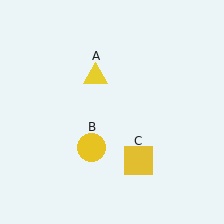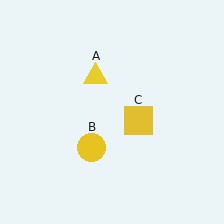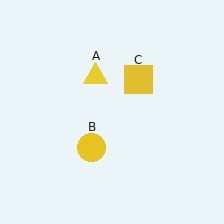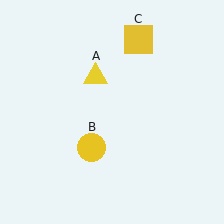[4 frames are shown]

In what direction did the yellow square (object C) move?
The yellow square (object C) moved up.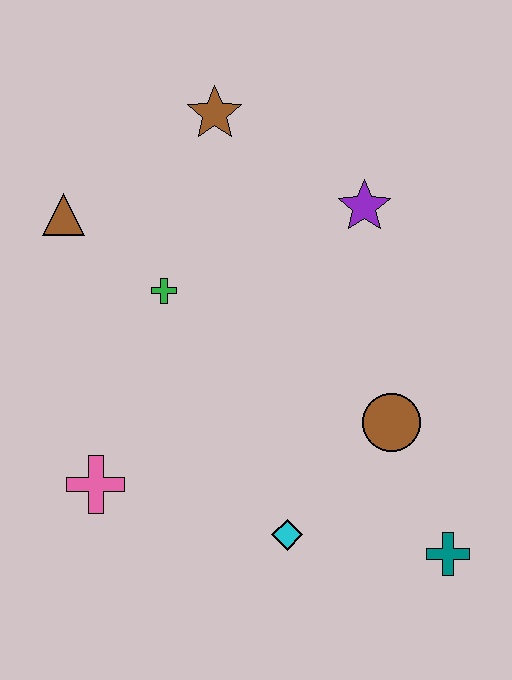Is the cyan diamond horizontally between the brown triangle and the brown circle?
Yes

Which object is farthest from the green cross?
The teal cross is farthest from the green cross.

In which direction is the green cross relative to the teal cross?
The green cross is to the left of the teal cross.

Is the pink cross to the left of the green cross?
Yes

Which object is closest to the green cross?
The brown triangle is closest to the green cross.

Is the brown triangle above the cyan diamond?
Yes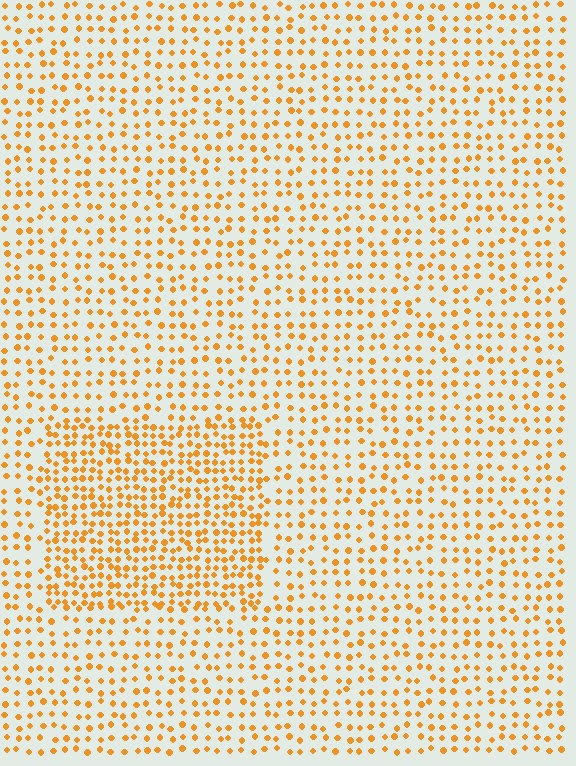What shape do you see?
I see a rectangle.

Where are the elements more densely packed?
The elements are more densely packed inside the rectangle boundary.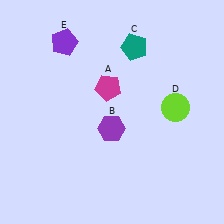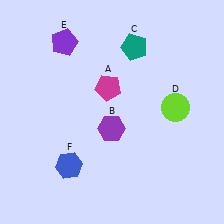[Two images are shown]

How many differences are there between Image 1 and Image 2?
There is 1 difference between the two images.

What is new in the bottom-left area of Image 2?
A blue hexagon (F) was added in the bottom-left area of Image 2.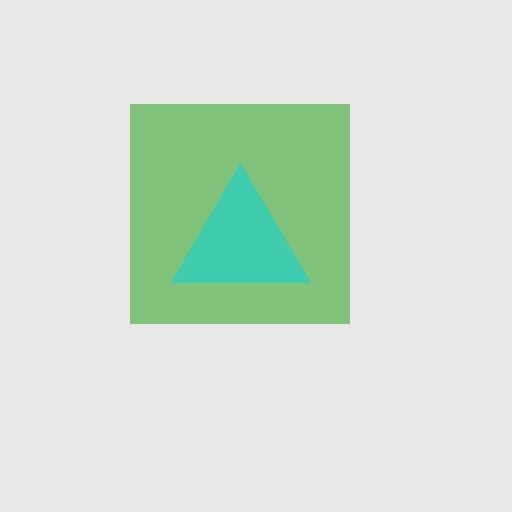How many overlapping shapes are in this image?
There are 2 overlapping shapes in the image.